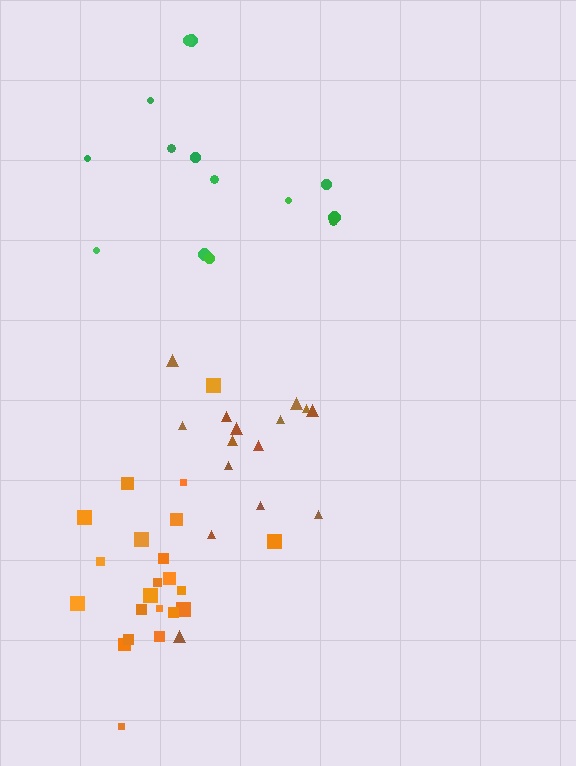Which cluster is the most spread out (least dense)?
Green.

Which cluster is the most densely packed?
Orange.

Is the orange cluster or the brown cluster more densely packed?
Orange.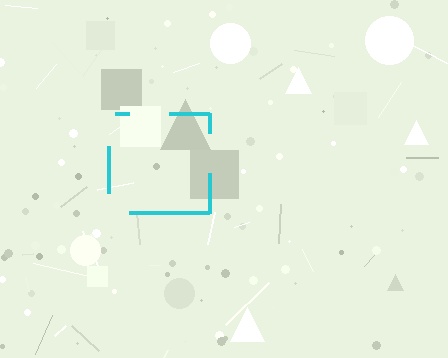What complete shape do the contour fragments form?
The contour fragments form a square.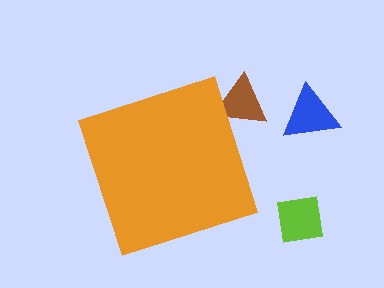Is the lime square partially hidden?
No, the lime square is fully visible.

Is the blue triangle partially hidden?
No, the blue triangle is fully visible.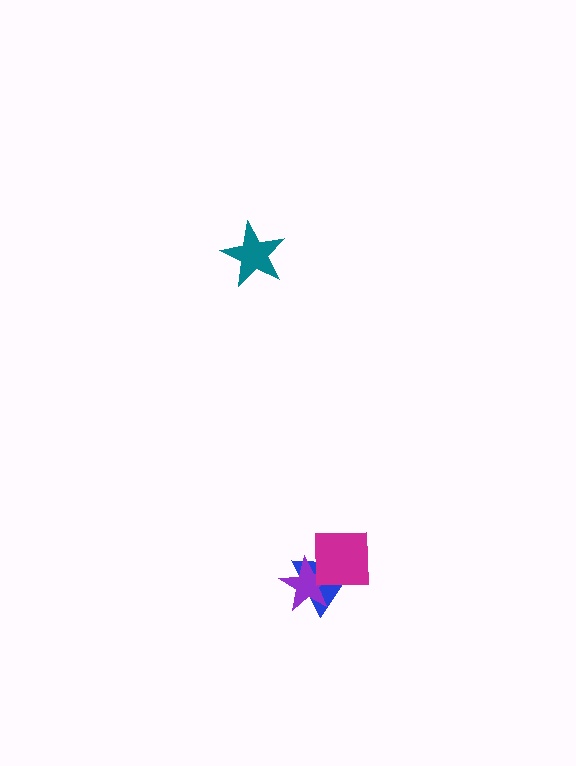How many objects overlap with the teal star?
0 objects overlap with the teal star.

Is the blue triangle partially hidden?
Yes, it is partially covered by another shape.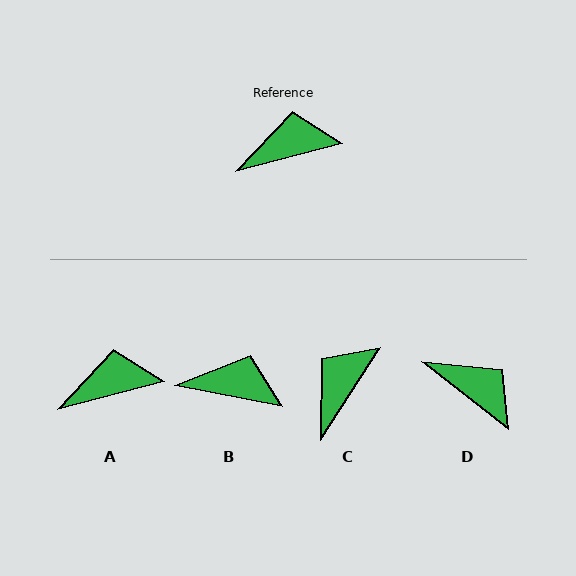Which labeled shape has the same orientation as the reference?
A.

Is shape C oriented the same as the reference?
No, it is off by about 43 degrees.